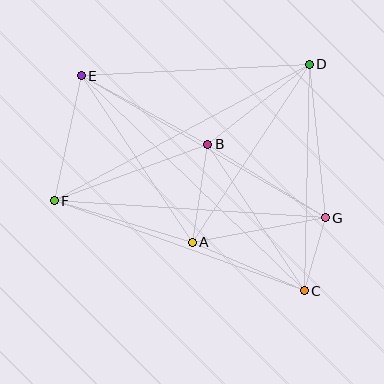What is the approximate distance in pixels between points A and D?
The distance between A and D is approximately 213 pixels.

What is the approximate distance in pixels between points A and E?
The distance between A and E is approximately 200 pixels.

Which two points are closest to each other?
Points C and G are closest to each other.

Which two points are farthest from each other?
Points C and E are farthest from each other.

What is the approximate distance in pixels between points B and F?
The distance between B and F is approximately 163 pixels.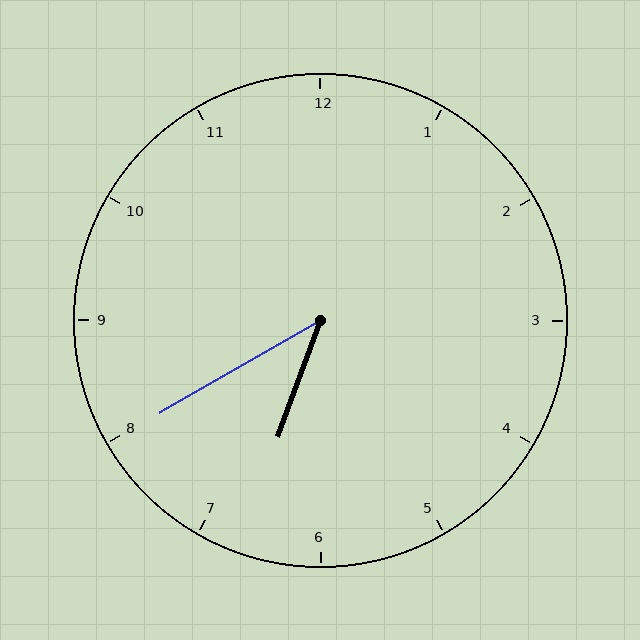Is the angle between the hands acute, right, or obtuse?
It is acute.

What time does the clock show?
6:40.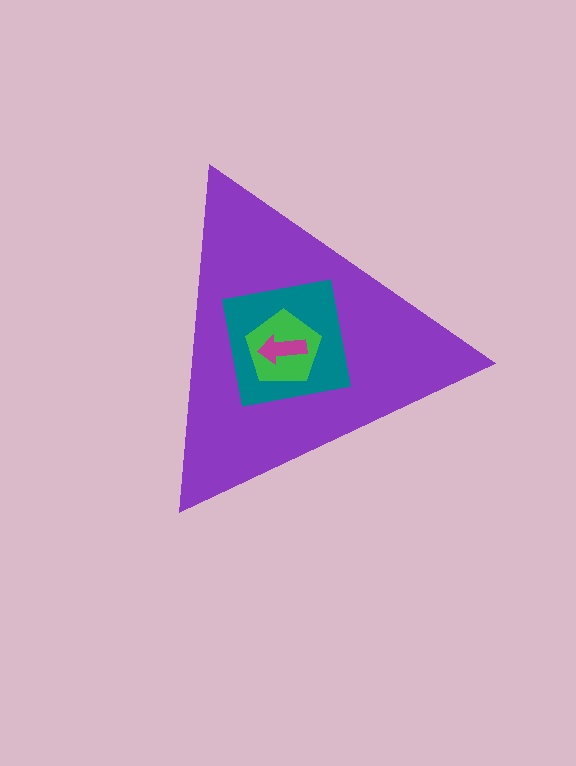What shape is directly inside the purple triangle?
The teal square.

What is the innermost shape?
The magenta arrow.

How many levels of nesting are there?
4.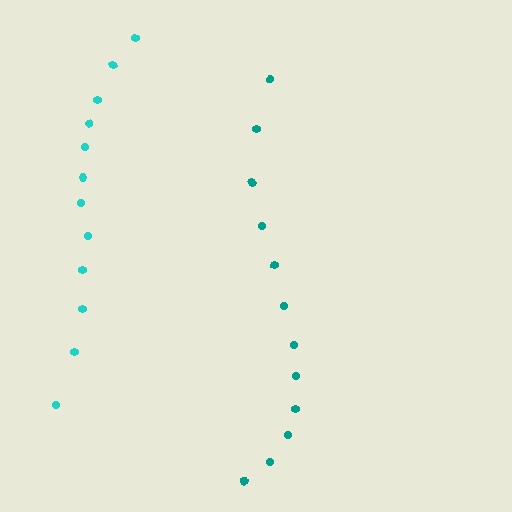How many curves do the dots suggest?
There are 2 distinct paths.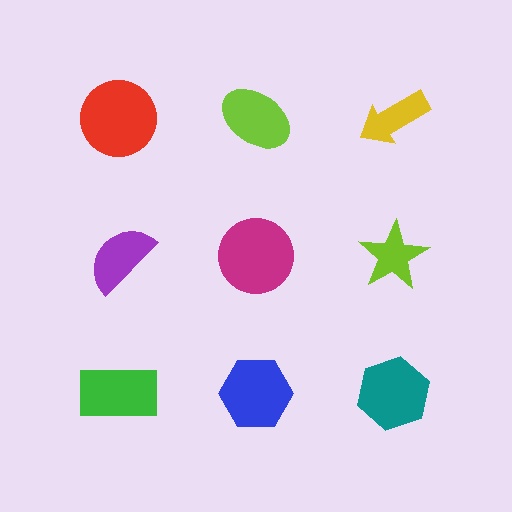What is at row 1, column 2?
A lime ellipse.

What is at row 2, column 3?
A lime star.